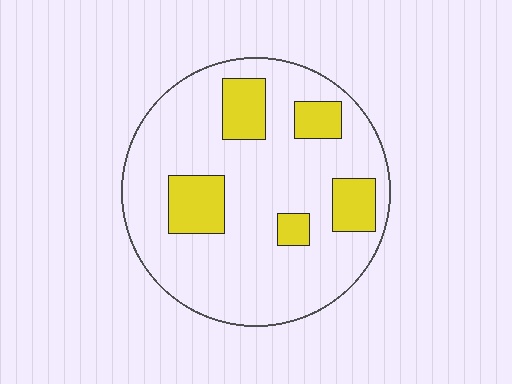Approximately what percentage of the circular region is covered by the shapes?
Approximately 20%.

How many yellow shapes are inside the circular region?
5.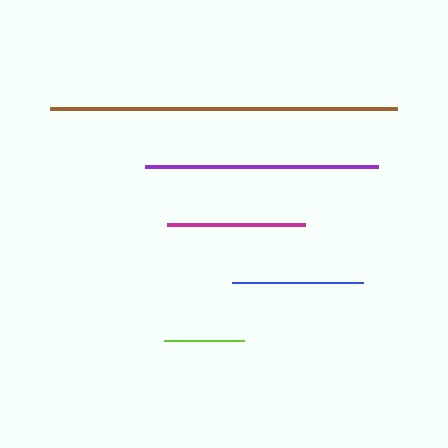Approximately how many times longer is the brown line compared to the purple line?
The brown line is approximately 1.5 times the length of the purple line.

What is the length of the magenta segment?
The magenta segment is approximately 138 pixels long.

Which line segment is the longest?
The brown line is the longest at approximately 348 pixels.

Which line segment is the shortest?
The lime line is the shortest at approximately 79 pixels.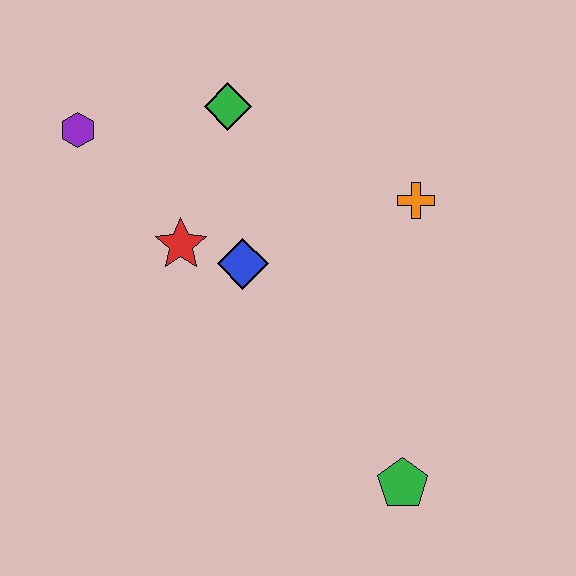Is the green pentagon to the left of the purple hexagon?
No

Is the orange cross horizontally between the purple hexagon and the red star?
No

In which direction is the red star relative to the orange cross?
The red star is to the left of the orange cross.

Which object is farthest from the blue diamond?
The green pentagon is farthest from the blue diamond.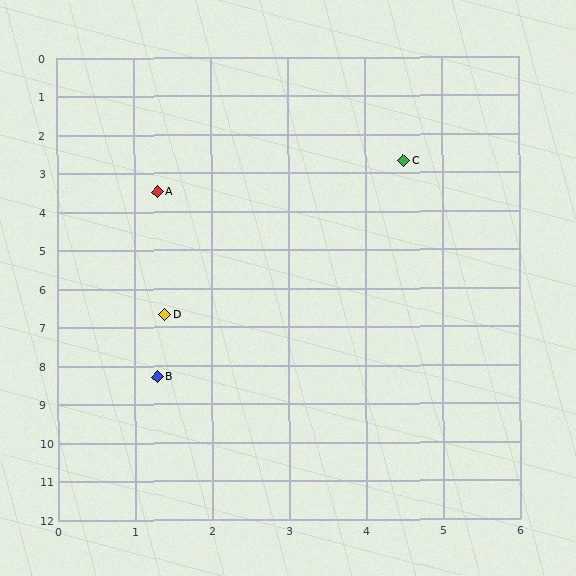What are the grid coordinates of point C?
Point C is at approximately (4.5, 2.7).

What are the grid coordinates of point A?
Point A is at approximately (1.3, 3.5).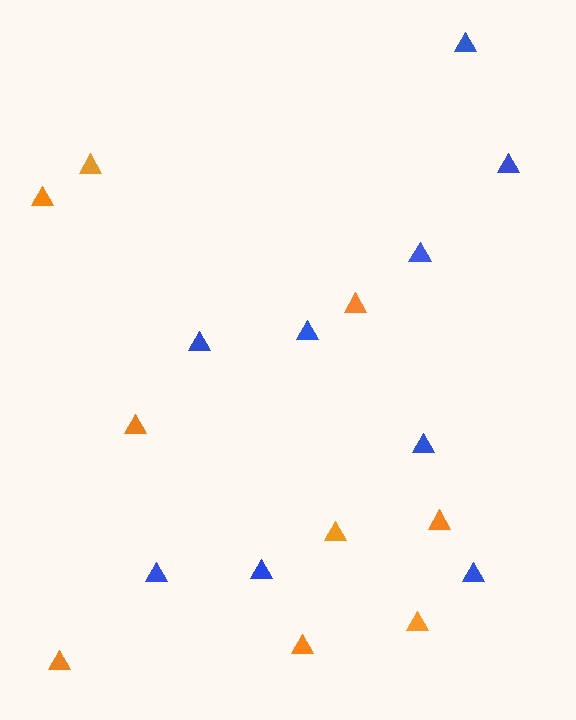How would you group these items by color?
There are 2 groups: one group of blue triangles (9) and one group of orange triangles (9).